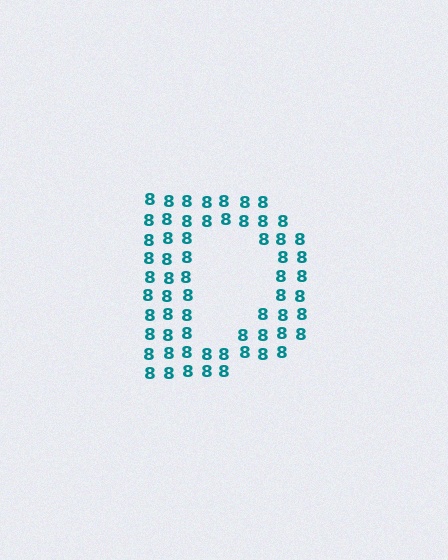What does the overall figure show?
The overall figure shows the letter D.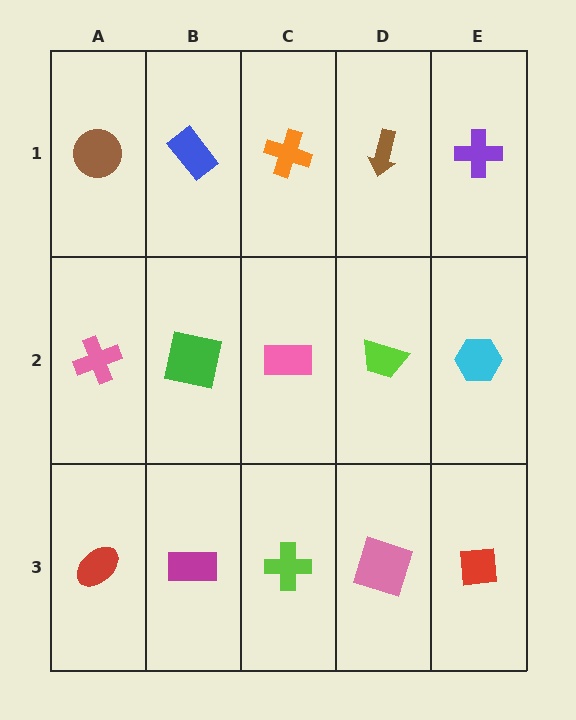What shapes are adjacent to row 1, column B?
A green square (row 2, column B), a brown circle (row 1, column A), an orange cross (row 1, column C).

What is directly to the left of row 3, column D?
A lime cross.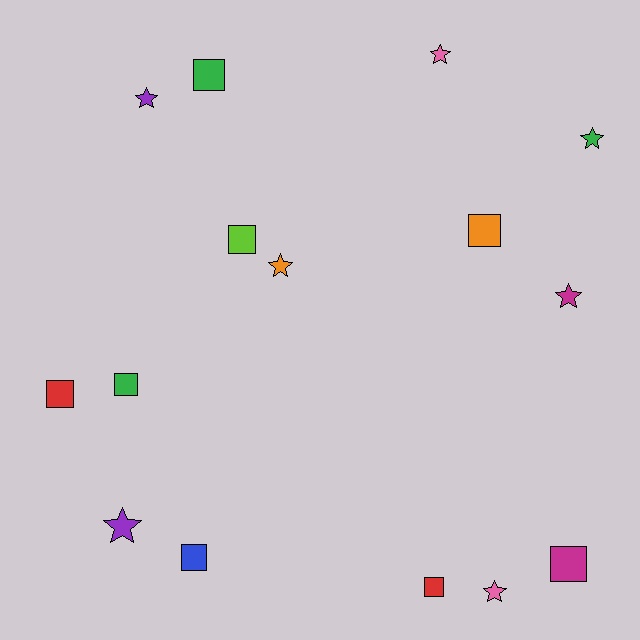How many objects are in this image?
There are 15 objects.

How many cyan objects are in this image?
There are no cyan objects.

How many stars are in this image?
There are 7 stars.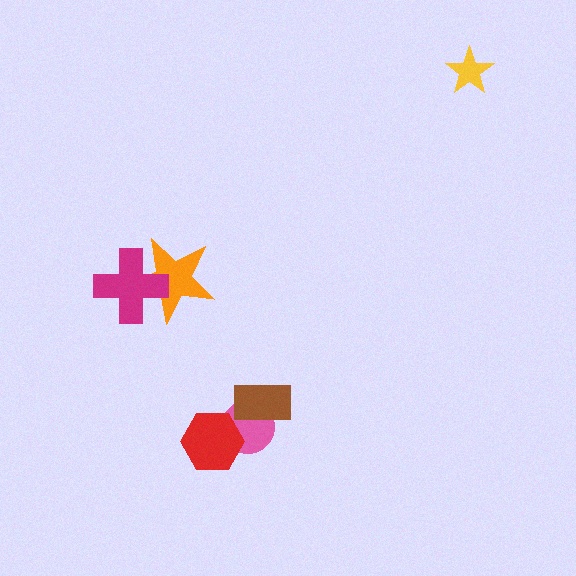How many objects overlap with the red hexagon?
1 object overlaps with the red hexagon.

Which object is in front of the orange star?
The magenta cross is in front of the orange star.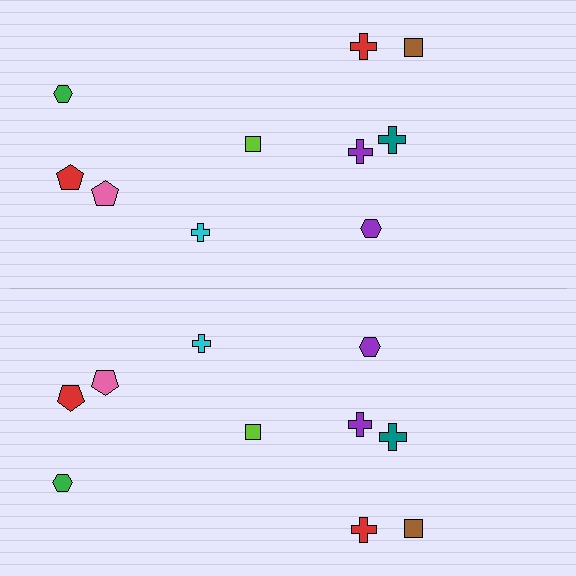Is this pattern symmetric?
Yes, this pattern has bilateral (reflection) symmetry.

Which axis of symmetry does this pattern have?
The pattern has a horizontal axis of symmetry running through the center of the image.